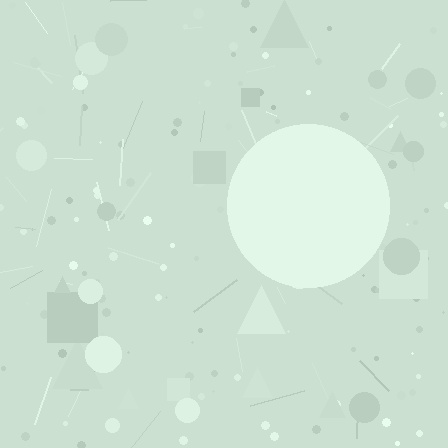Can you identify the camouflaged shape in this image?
The camouflaged shape is a circle.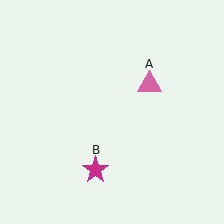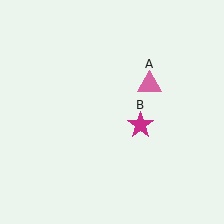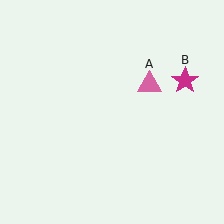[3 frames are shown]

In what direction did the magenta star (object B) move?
The magenta star (object B) moved up and to the right.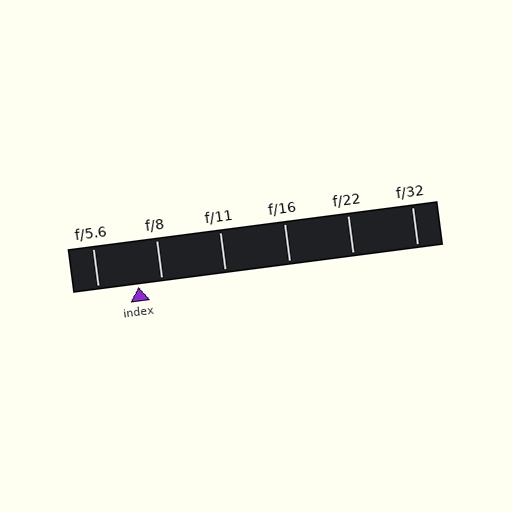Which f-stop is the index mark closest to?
The index mark is closest to f/8.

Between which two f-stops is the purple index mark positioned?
The index mark is between f/5.6 and f/8.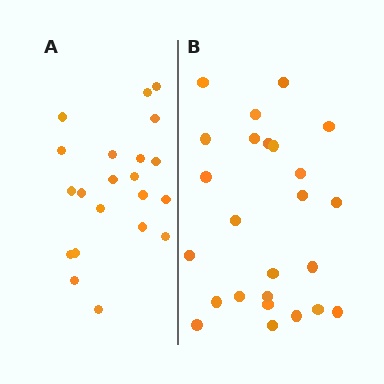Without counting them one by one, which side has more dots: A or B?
Region B (the right region) has more dots.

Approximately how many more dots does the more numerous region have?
Region B has about 4 more dots than region A.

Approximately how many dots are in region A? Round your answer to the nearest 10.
About 20 dots. (The exact count is 21, which rounds to 20.)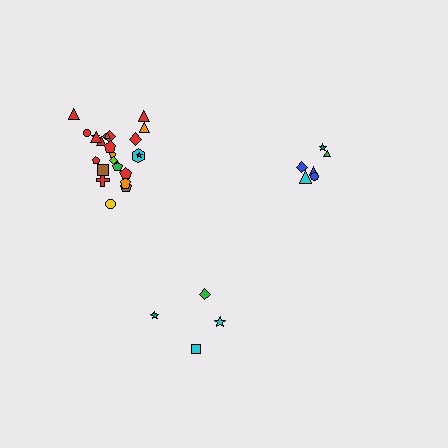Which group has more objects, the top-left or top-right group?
The top-left group.